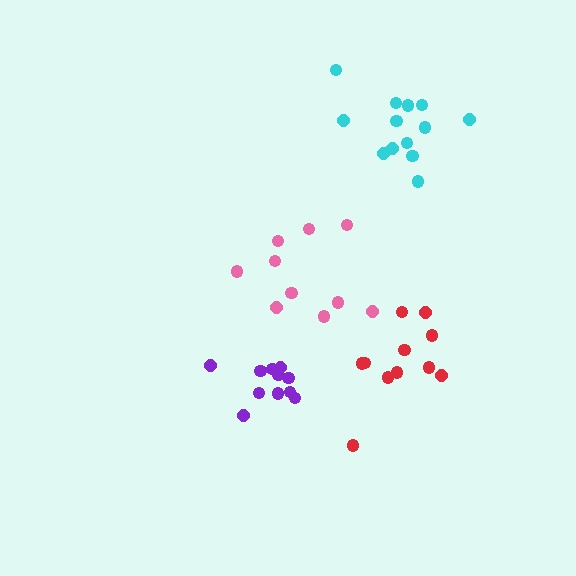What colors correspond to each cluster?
The clusters are colored: cyan, purple, pink, red.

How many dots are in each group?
Group 1: 13 dots, Group 2: 11 dots, Group 3: 10 dots, Group 4: 11 dots (45 total).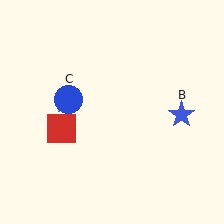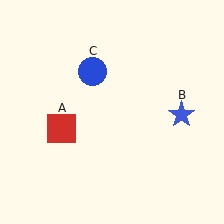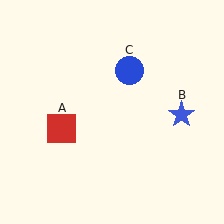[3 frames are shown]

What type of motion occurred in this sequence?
The blue circle (object C) rotated clockwise around the center of the scene.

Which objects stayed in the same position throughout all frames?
Red square (object A) and blue star (object B) remained stationary.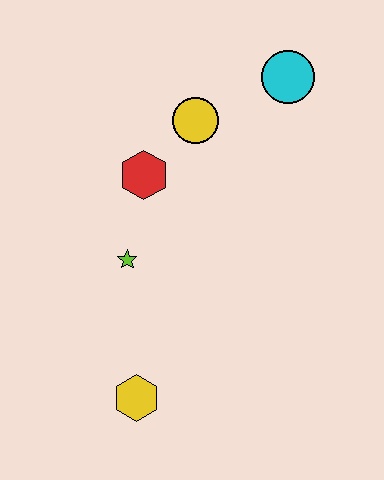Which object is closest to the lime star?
The red hexagon is closest to the lime star.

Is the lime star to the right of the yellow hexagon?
No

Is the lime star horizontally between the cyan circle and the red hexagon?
No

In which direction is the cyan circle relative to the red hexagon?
The cyan circle is to the right of the red hexagon.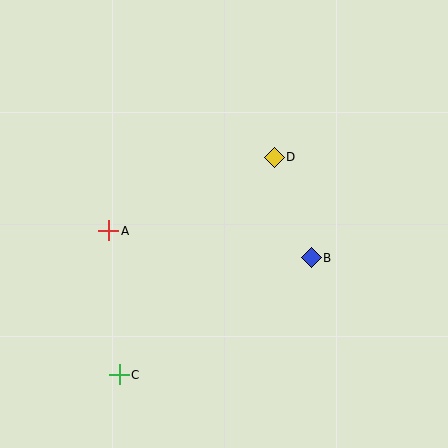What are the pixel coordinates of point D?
Point D is at (274, 157).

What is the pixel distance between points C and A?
The distance between C and A is 144 pixels.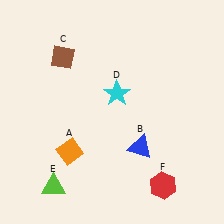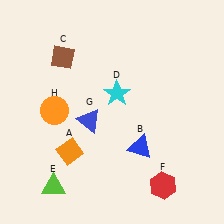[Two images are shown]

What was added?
A blue triangle (G), an orange circle (H) were added in Image 2.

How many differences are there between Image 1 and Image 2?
There are 2 differences between the two images.